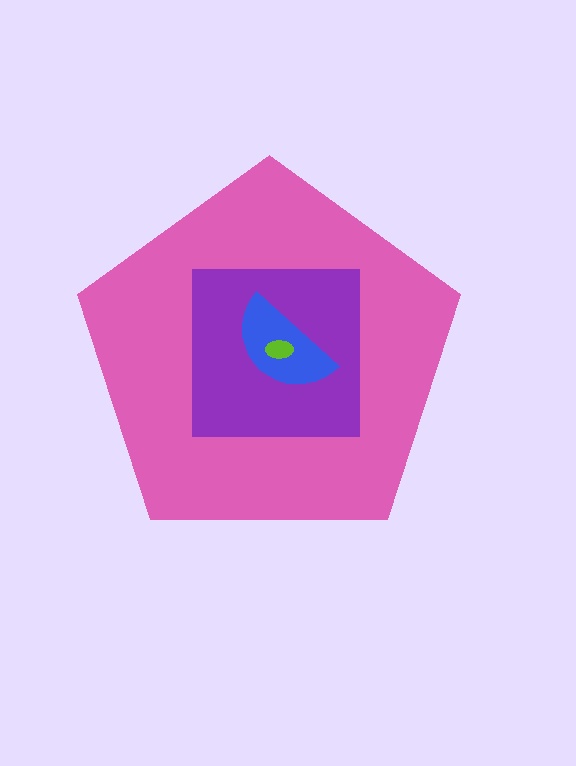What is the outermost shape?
The pink pentagon.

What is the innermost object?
The lime ellipse.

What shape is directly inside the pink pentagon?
The purple square.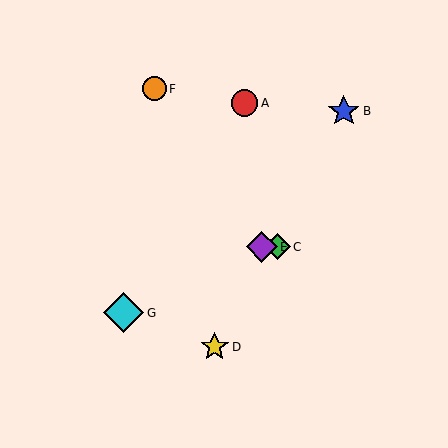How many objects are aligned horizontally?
2 objects (C, E) are aligned horizontally.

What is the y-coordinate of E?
Object E is at y≈247.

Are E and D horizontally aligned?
No, E is at y≈247 and D is at y≈347.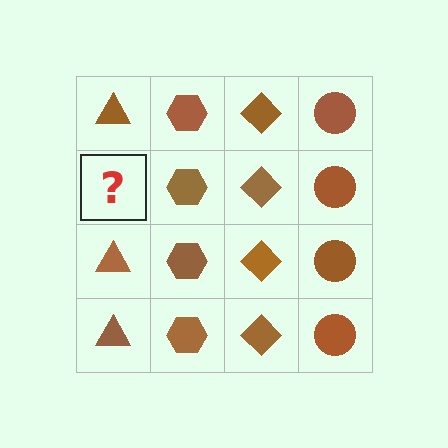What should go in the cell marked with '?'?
The missing cell should contain a brown triangle.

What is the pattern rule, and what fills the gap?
The rule is that each column has a consistent shape. The gap should be filled with a brown triangle.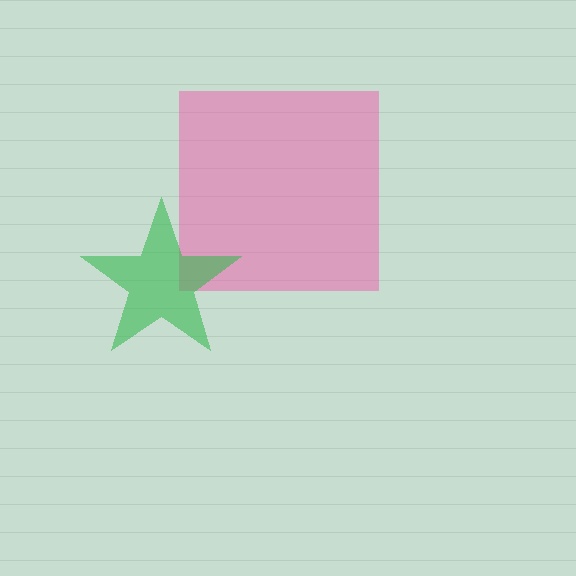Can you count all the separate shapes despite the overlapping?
Yes, there are 2 separate shapes.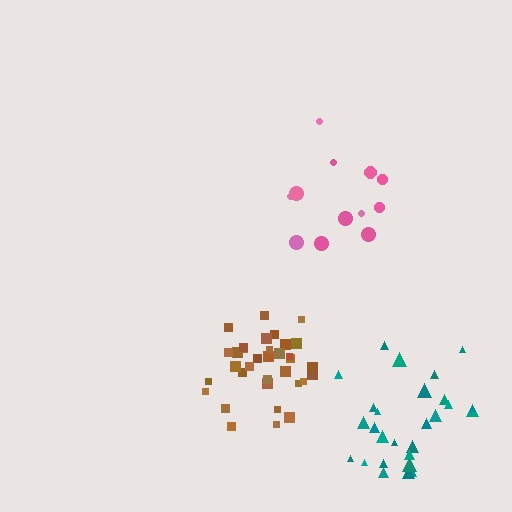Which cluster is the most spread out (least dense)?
Teal.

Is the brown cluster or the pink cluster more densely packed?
Brown.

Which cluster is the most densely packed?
Brown.